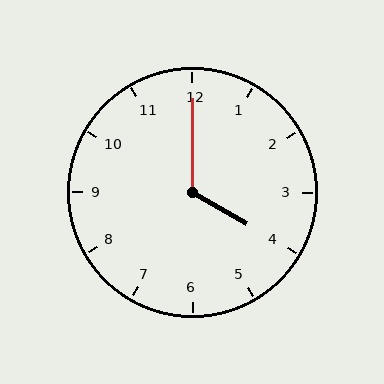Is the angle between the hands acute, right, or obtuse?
It is obtuse.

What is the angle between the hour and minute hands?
Approximately 120 degrees.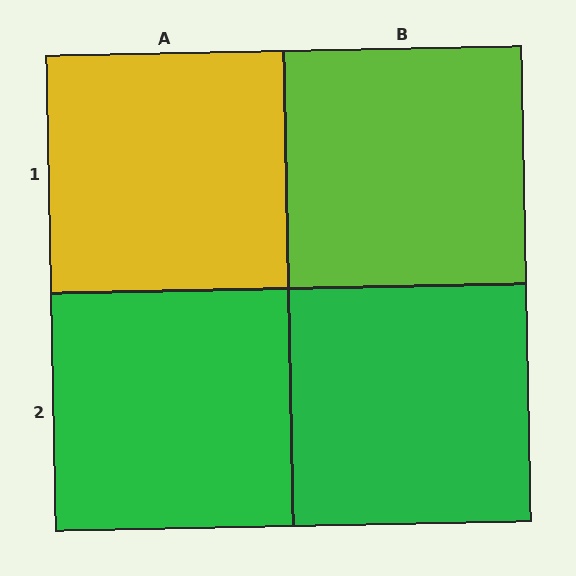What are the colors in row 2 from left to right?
Green, green.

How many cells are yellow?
1 cell is yellow.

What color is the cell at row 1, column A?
Yellow.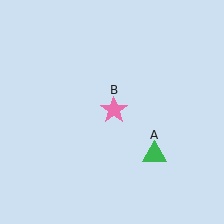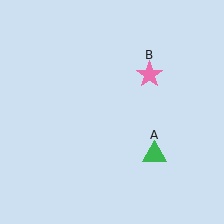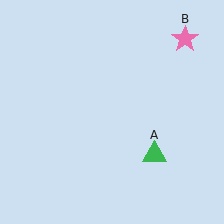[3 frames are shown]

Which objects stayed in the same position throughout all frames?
Green triangle (object A) remained stationary.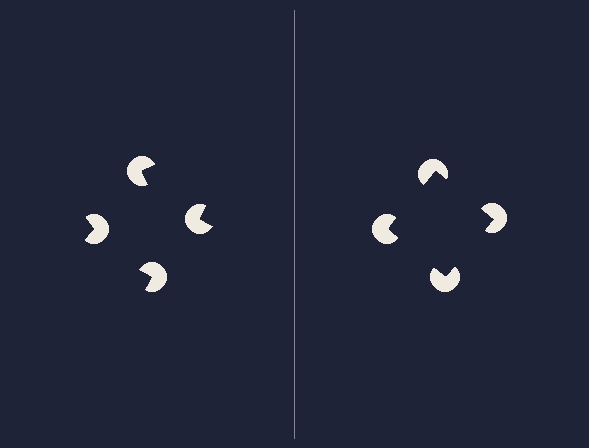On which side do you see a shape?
An illusory square appears on the right side. On the left side the wedge cuts are rotated, so no coherent shape forms.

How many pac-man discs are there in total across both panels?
8 — 4 on each side.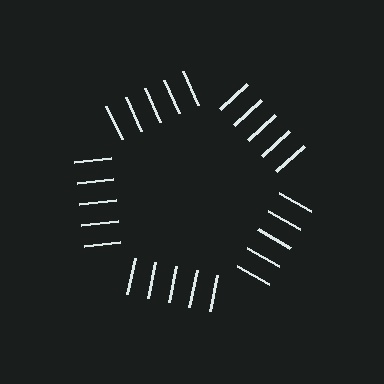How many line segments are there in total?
25 — 5 along each of the 5 edges.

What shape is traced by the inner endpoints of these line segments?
An illusory pentagon — the line segments terminate on its edges but no continuous stroke is drawn.